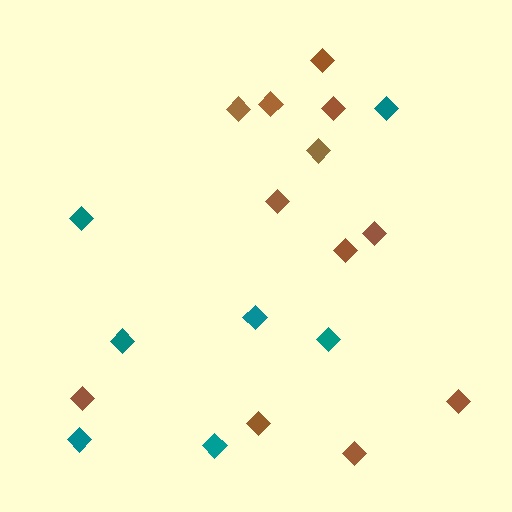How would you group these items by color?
There are 2 groups: one group of teal diamonds (7) and one group of brown diamonds (12).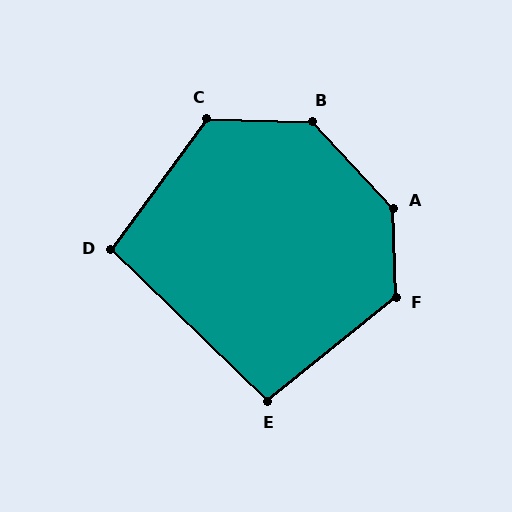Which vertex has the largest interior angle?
A, at approximately 138 degrees.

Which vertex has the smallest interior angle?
E, at approximately 97 degrees.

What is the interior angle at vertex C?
Approximately 125 degrees (obtuse).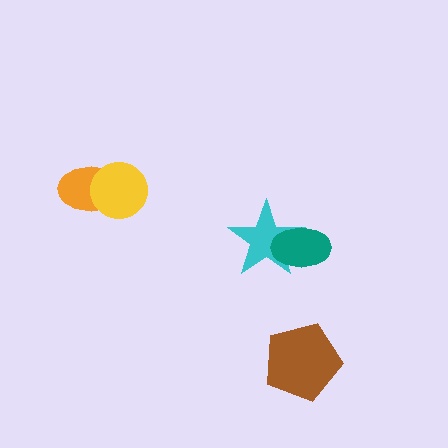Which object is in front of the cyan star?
The teal ellipse is in front of the cyan star.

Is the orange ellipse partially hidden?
Yes, it is partially covered by another shape.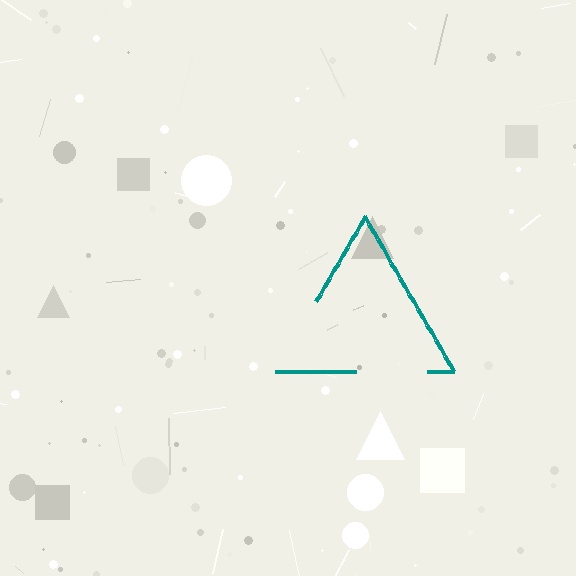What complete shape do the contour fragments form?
The contour fragments form a triangle.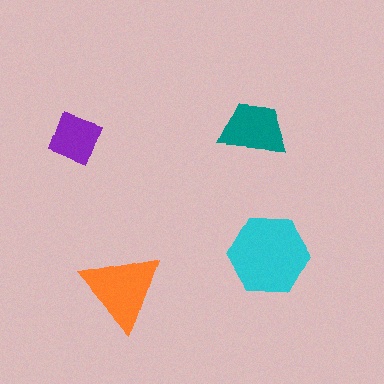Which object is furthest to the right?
The cyan hexagon is rightmost.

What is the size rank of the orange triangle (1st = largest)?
2nd.